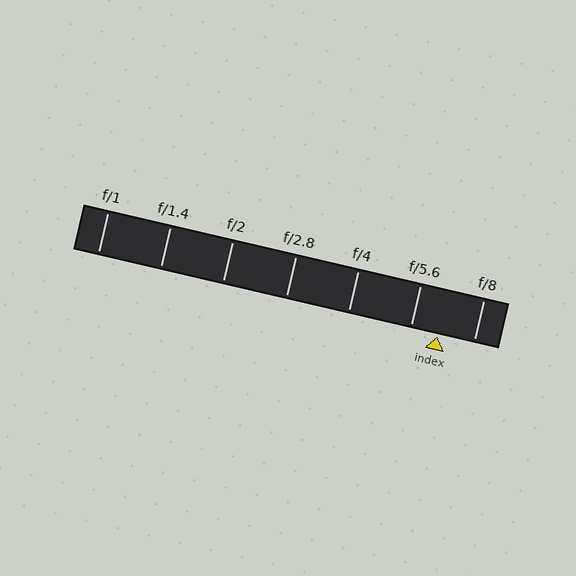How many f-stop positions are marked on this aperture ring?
There are 7 f-stop positions marked.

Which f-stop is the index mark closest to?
The index mark is closest to f/5.6.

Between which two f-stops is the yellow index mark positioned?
The index mark is between f/5.6 and f/8.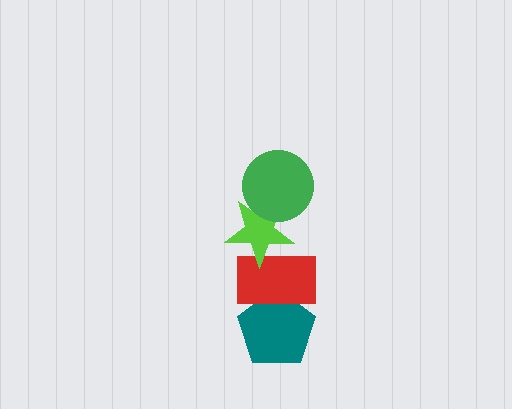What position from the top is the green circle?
The green circle is 1st from the top.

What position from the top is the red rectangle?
The red rectangle is 3rd from the top.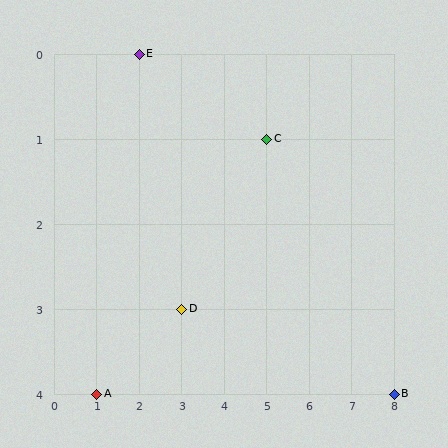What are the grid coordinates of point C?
Point C is at grid coordinates (5, 1).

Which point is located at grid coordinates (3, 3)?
Point D is at (3, 3).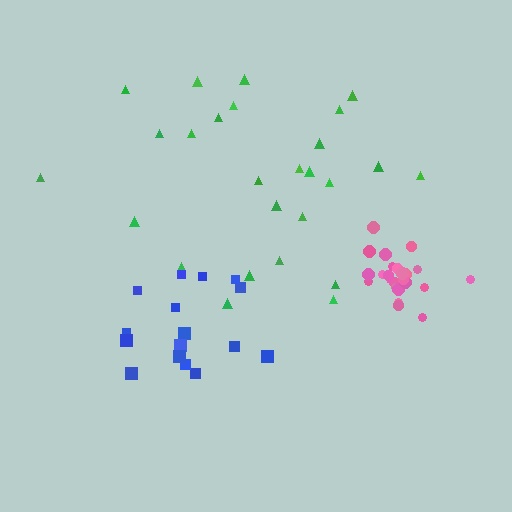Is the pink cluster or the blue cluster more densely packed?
Pink.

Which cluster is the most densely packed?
Pink.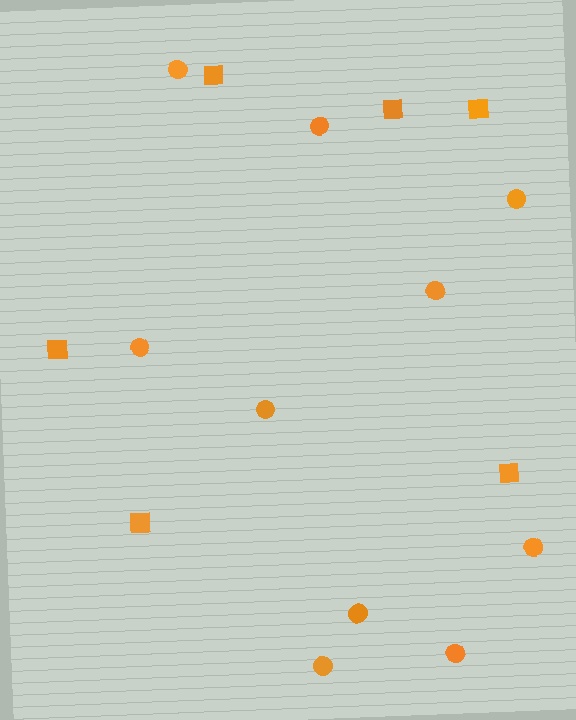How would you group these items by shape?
There are 2 groups: one group of circles (10) and one group of squares (6).